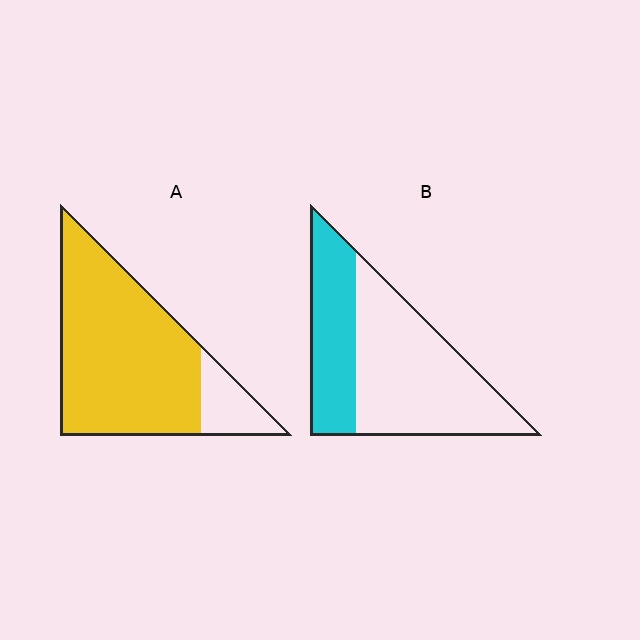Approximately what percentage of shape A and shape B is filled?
A is approximately 85% and B is approximately 35%.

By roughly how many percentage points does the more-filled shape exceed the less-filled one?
By roughly 50 percentage points (A over B).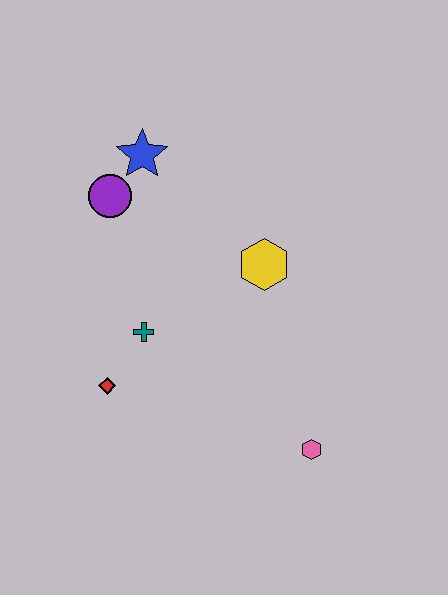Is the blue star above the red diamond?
Yes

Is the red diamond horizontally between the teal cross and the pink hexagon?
No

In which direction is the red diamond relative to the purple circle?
The red diamond is below the purple circle.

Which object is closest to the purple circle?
The blue star is closest to the purple circle.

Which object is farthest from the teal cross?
The pink hexagon is farthest from the teal cross.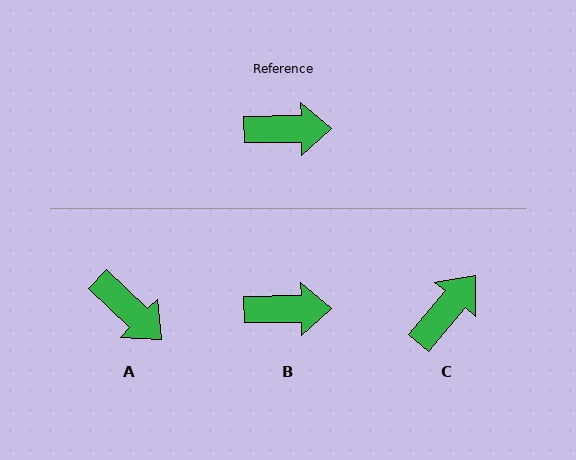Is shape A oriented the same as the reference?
No, it is off by about 44 degrees.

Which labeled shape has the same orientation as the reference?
B.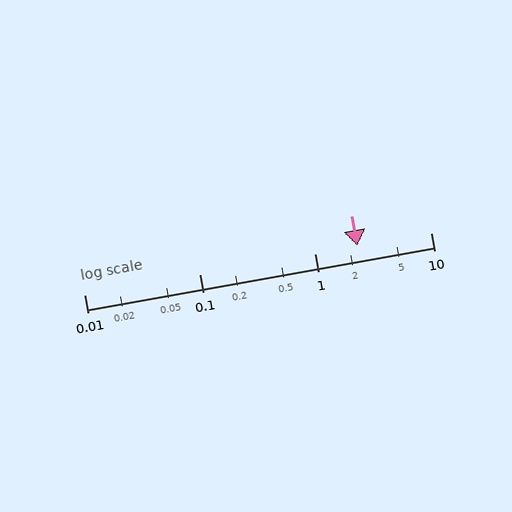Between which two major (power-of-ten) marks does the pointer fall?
The pointer is between 1 and 10.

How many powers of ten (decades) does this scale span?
The scale spans 3 decades, from 0.01 to 10.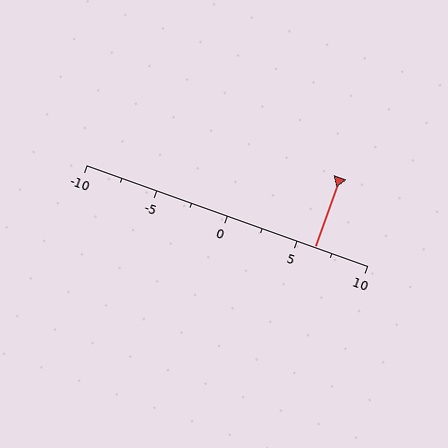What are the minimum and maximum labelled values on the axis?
The axis runs from -10 to 10.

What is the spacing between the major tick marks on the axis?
The major ticks are spaced 5 apart.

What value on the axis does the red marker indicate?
The marker indicates approximately 6.2.